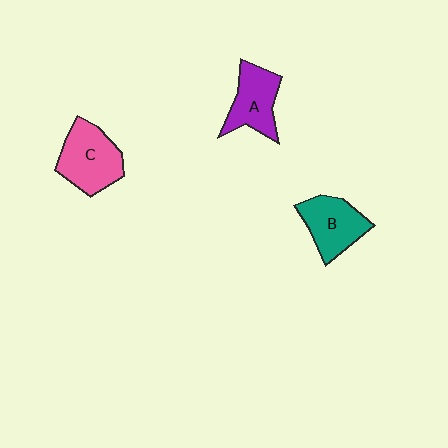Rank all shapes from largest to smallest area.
From largest to smallest: C (pink), B (teal), A (purple).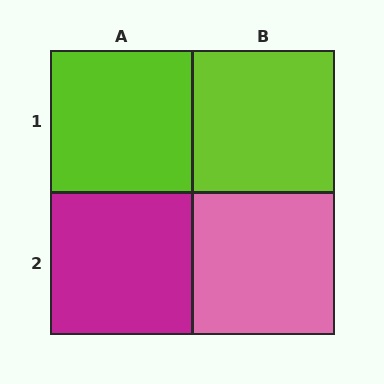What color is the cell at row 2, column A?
Magenta.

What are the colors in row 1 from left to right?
Lime, lime.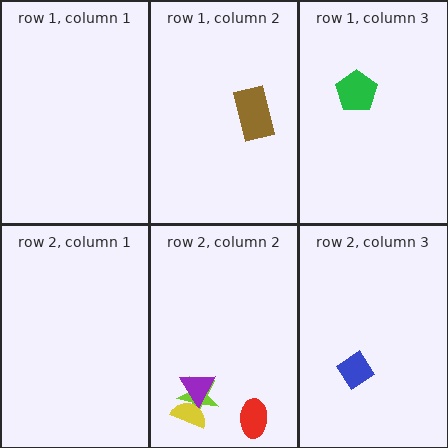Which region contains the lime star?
The row 2, column 2 region.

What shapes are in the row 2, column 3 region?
The blue diamond.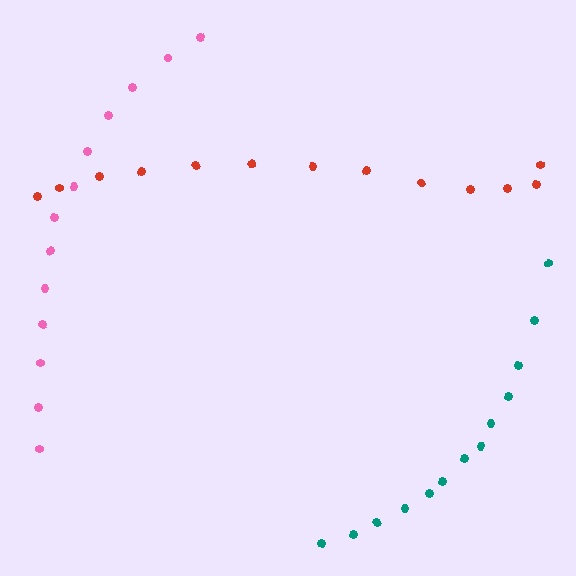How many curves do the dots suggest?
There are 3 distinct paths.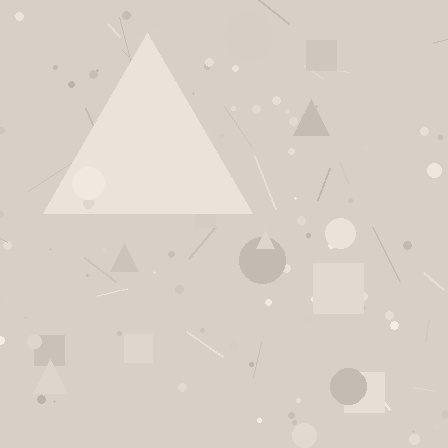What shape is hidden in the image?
A triangle is hidden in the image.